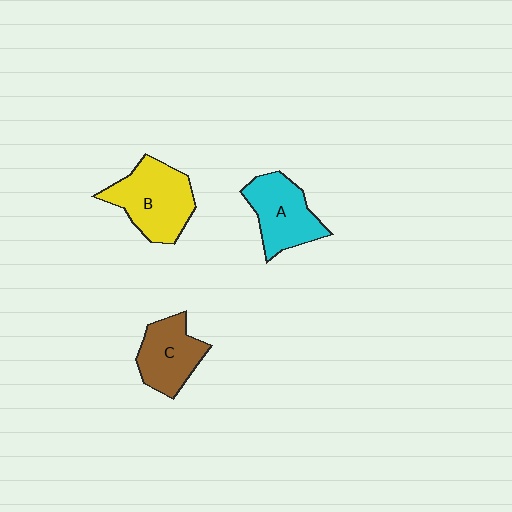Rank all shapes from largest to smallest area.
From largest to smallest: B (yellow), A (cyan), C (brown).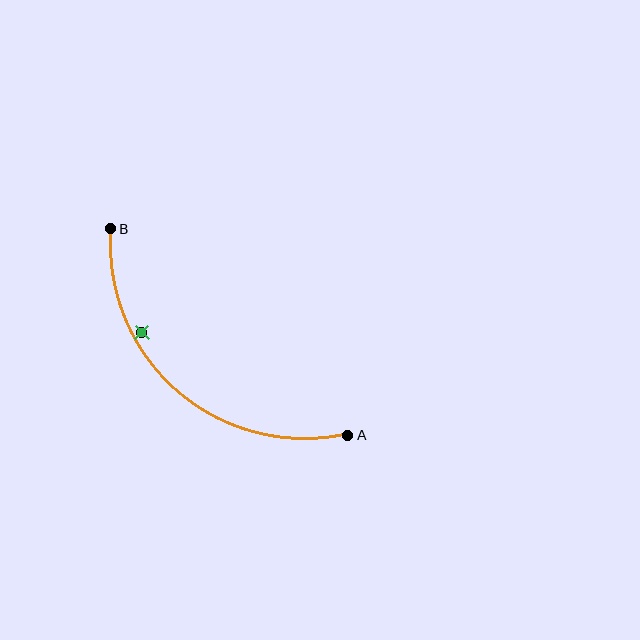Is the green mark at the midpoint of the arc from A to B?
No — the green mark does not lie on the arc at all. It sits slightly inside the curve.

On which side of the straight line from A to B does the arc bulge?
The arc bulges below and to the left of the straight line connecting A and B.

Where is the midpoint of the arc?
The arc midpoint is the point on the curve farthest from the straight line joining A and B. It sits below and to the left of that line.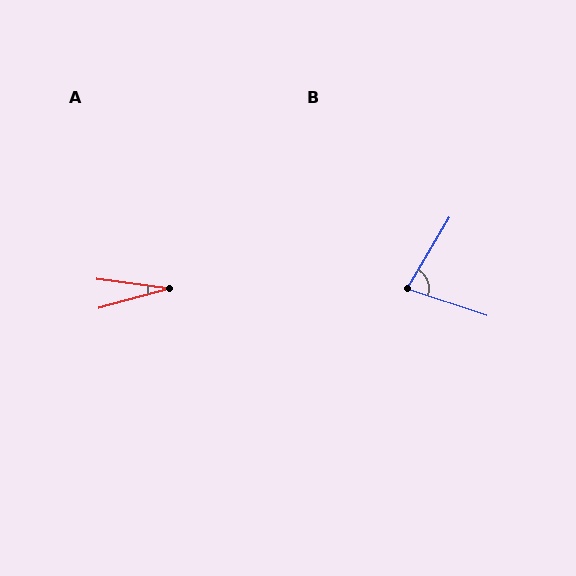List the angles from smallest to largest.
A (23°), B (78°).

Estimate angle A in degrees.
Approximately 23 degrees.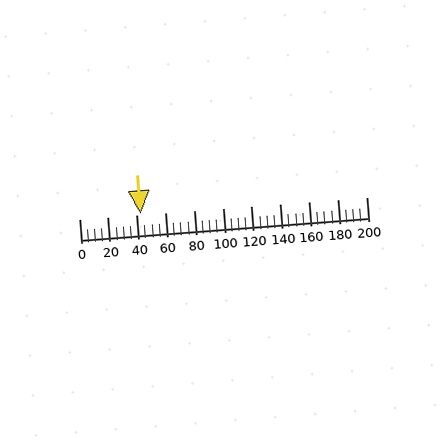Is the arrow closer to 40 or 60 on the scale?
The arrow is closer to 40.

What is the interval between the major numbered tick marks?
The major tick marks are spaced 20 units apart.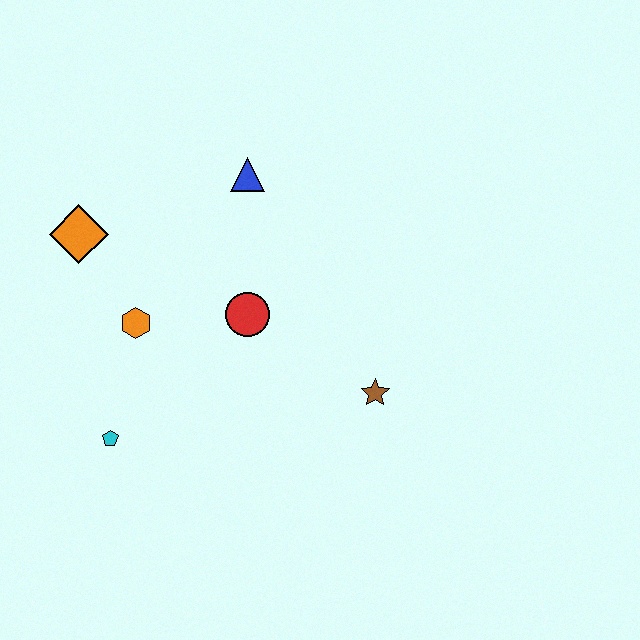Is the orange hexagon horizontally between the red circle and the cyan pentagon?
Yes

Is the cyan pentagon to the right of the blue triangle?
No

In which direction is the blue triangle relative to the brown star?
The blue triangle is above the brown star.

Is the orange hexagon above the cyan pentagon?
Yes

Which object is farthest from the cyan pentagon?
The blue triangle is farthest from the cyan pentagon.